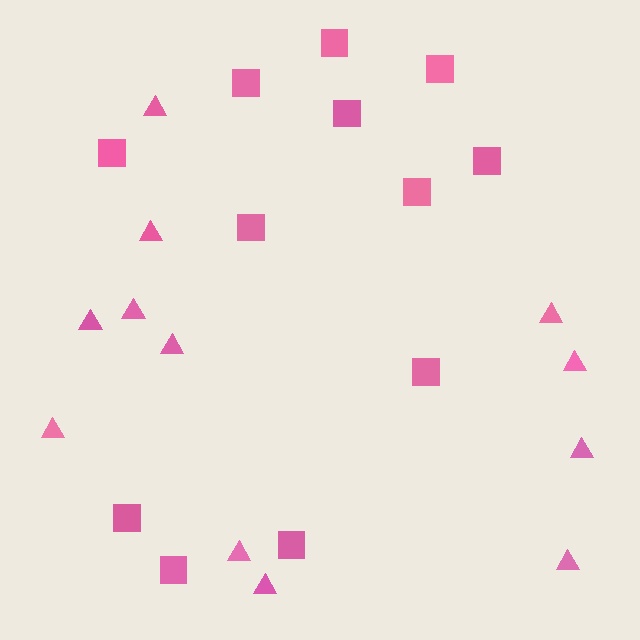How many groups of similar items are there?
There are 2 groups: one group of triangles (12) and one group of squares (12).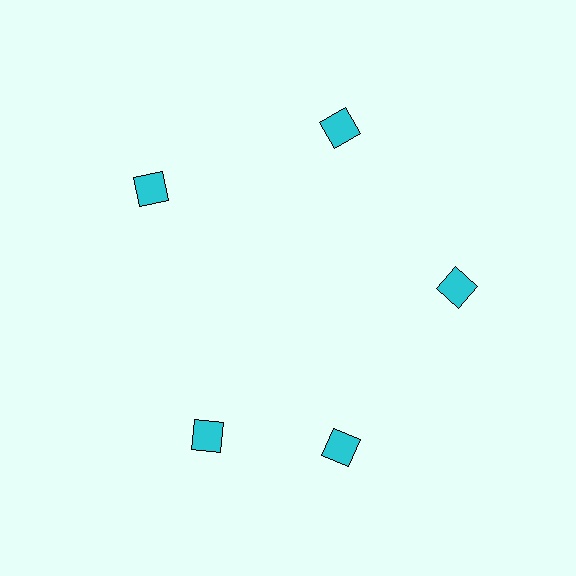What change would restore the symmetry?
The symmetry would be restored by rotating it back into even spacing with its neighbors so that all 5 diamonds sit at equal angles and equal distance from the center.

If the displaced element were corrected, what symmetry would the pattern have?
It would have 5-fold rotational symmetry — the pattern would map onto itself every 72 degrees.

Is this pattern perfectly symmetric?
No. The 5 cyan diamonds are arranged in a ring, but one element near the 8 o'clock position is rotated out of alignment along the ring, breaking the 5-fold rotational symmetry.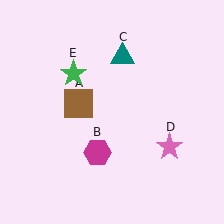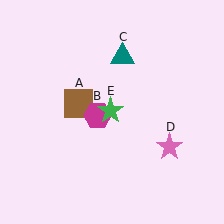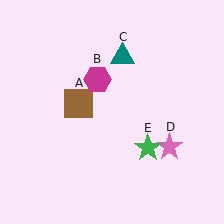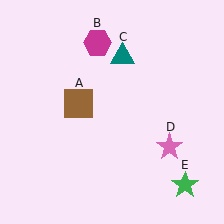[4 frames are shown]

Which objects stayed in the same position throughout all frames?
Brown square (object A) and teal triangle (object C) and pink star (object D) remained stationary.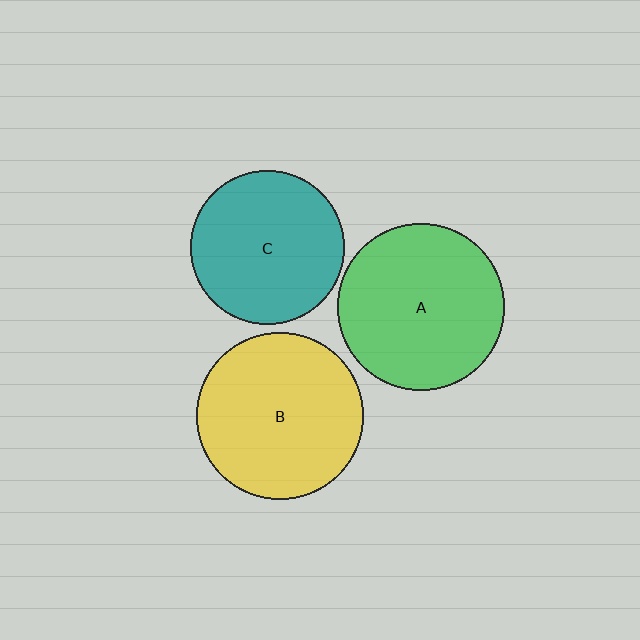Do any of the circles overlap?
No, none of the circles overlap.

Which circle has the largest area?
Circle B (yellow).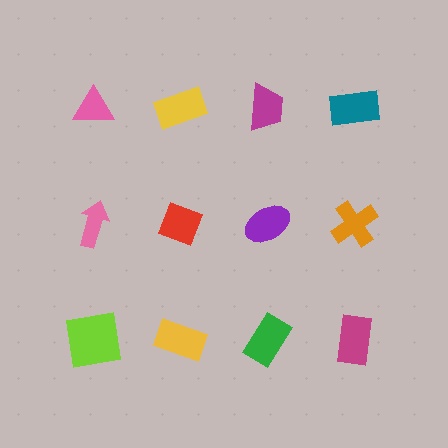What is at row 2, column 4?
An orange cross.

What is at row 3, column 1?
A lime square.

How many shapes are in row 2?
4 shapes.